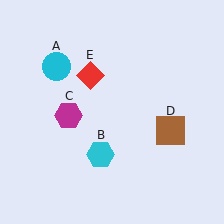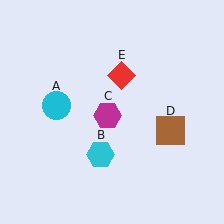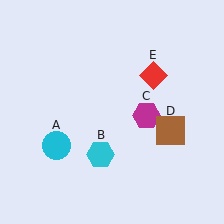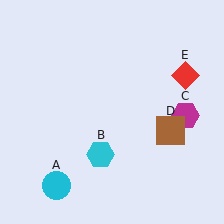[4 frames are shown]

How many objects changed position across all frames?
3 objects changed position: cyan circle (object A), magenta hexagon (object C), red diamond (object E).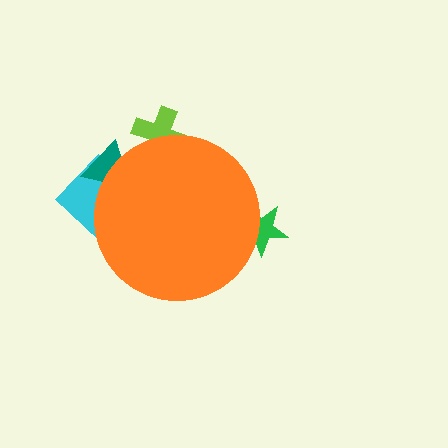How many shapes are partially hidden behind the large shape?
4 shapes are partially hidden.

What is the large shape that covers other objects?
An orange circle.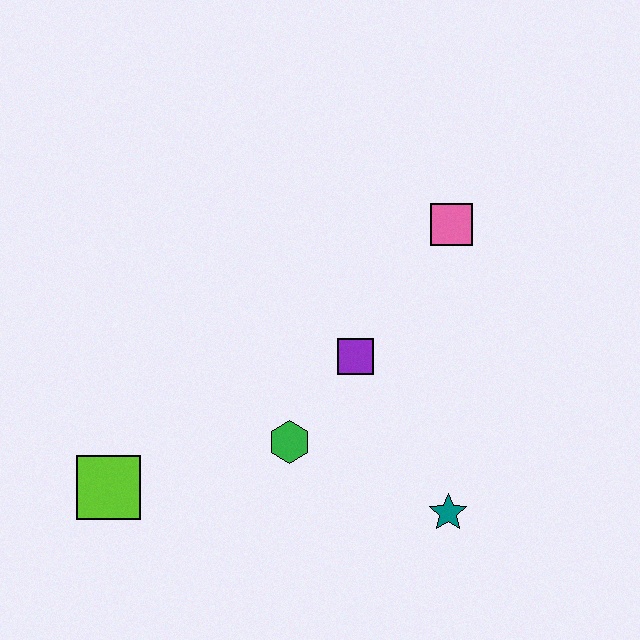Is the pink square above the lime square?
Yes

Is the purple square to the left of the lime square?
No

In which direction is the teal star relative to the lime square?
The teal star is to the right of the lime square.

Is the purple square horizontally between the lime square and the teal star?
Yes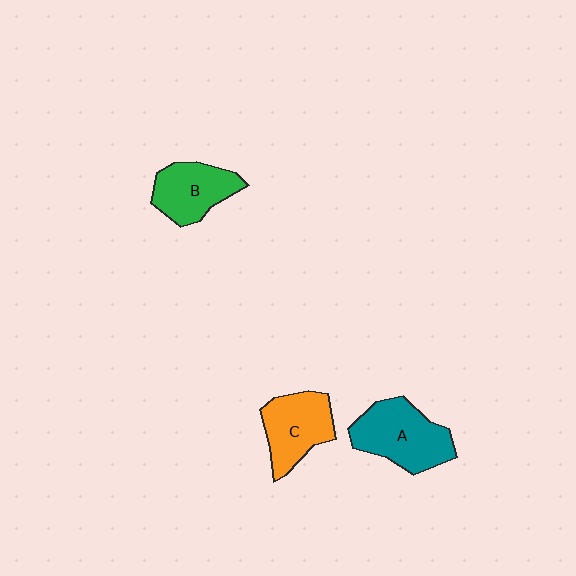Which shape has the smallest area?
Shape B (green).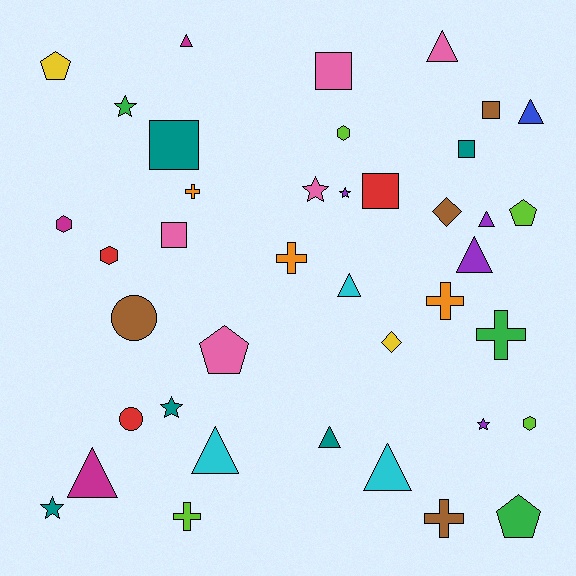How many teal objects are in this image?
There are 5 teal objects.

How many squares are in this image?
There are 6 squares.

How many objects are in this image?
There are 40 objects.